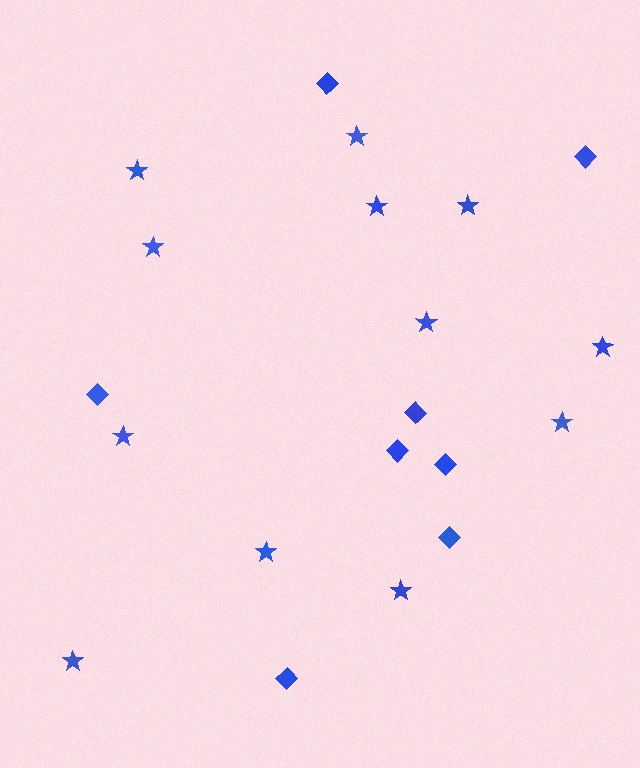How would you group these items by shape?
There are 2 groups: one group of stars (12) and one group of diamonds (8).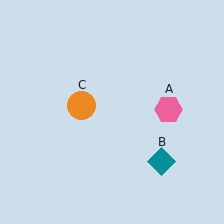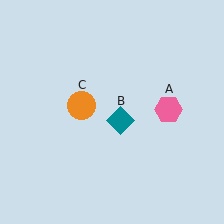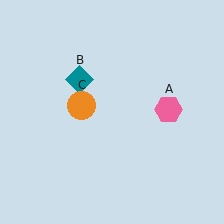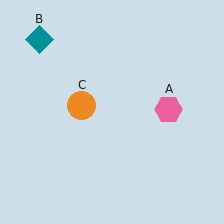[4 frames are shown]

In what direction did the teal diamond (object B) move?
The teal diamond (object B) moved up and to the left.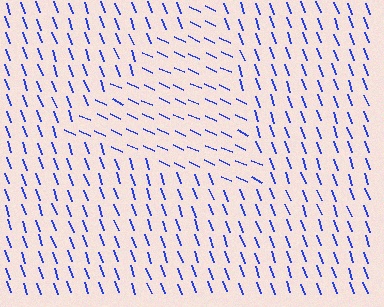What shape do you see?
I see a triangle.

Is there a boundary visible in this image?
Yes, there is a texture boundary formed by a change in line orientation.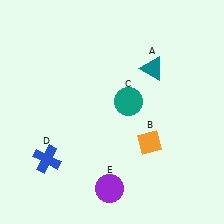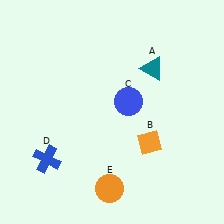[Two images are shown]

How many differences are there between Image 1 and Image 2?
There are 2 differences between the two images.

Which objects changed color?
C changed from teal to blue. E changed from purple to orange.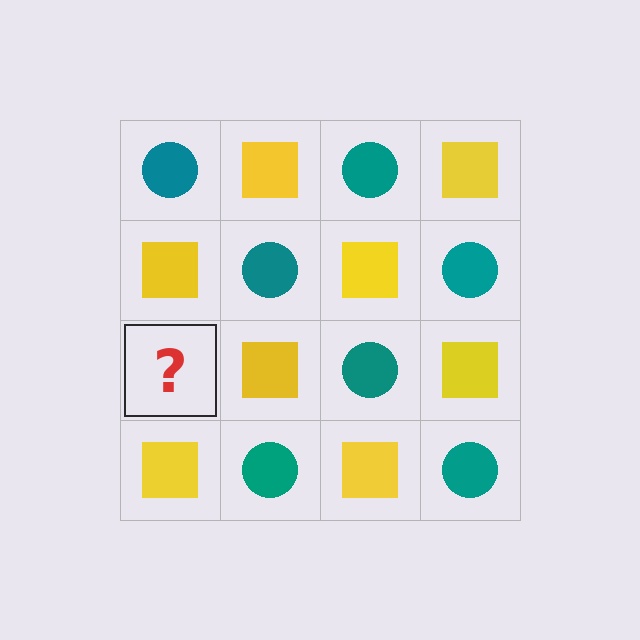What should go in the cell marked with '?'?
The missing cell should contain a teal circle.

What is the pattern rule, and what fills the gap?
The rule is that it alternates teal circle and yellow square in a checkerboard pattern. The gap should be filled with a teal circle.